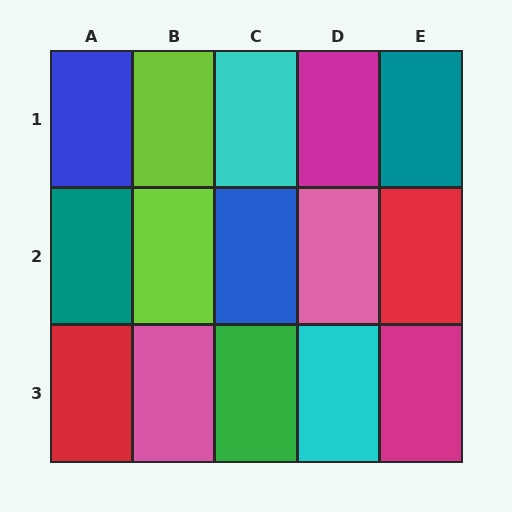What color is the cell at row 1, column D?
Magenta.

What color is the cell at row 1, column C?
Cyan.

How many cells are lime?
2 cells are lime.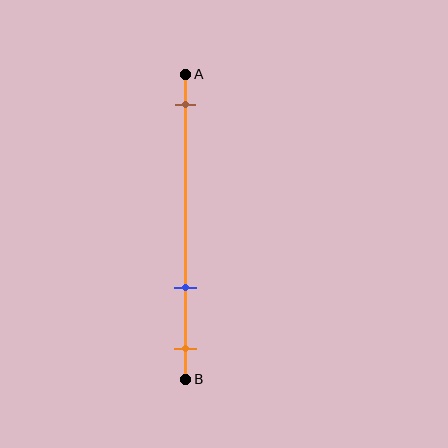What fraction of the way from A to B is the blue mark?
The blue mark is approximately 70% (0.7) of the way from A to B.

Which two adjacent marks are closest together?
The blue and orange marks are the closest adjacent pair.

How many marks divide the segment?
There are 3 marks dividing the segment.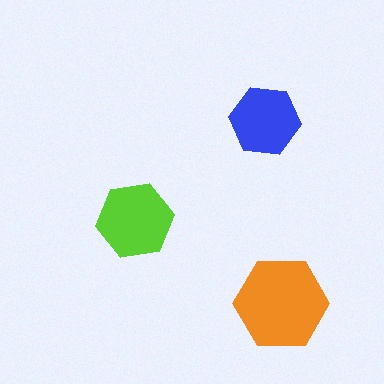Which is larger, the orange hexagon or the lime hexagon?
The orange one.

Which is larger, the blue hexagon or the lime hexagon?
The lime one.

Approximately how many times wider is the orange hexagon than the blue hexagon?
About 1.5 times wider.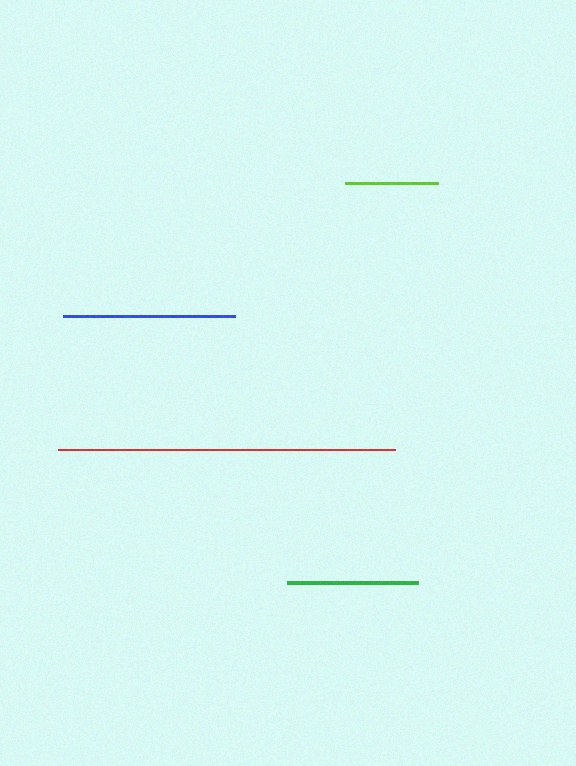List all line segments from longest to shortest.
From longest to shortest: red, blue, green, lime.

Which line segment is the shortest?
The lime line is the shortest at approximately 93 pixels.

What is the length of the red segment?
The red segment is approximately 337 pixels long.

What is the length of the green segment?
The green segment is approximately 131 pixels long.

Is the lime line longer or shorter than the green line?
The green line is longer than the lime line.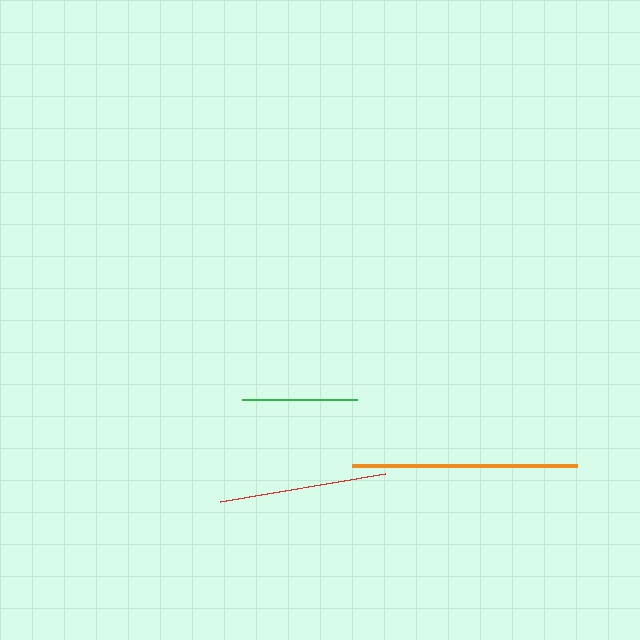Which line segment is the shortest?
The green line is the shortest at approximately 115 pixels.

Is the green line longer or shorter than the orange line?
The orange line is longer than the green line.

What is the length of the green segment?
The green segment is approximately 115 pixels long.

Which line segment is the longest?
The orange line is the longest at approximately 224 pixels.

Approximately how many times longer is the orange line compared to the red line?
The orange line is approximately 1.3 times the length of the red line.